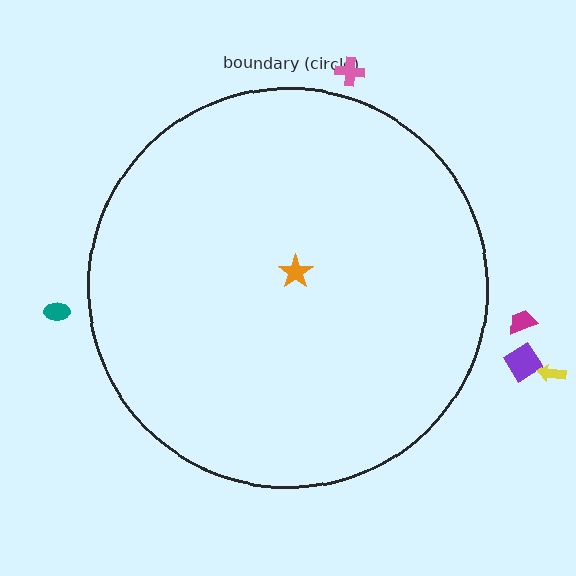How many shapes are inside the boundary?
1 inside, 5 outside.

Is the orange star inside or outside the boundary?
Inside.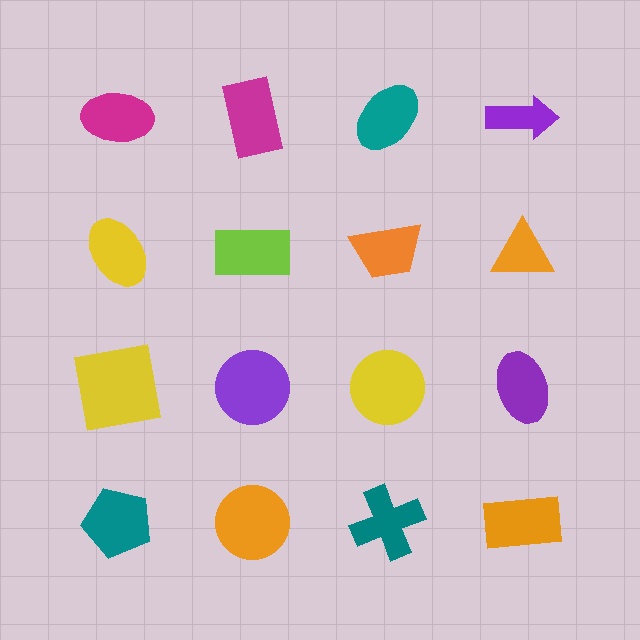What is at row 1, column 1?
A magenta ellipse.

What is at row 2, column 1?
A yellow ellipse.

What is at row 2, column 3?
An orange trapezoid.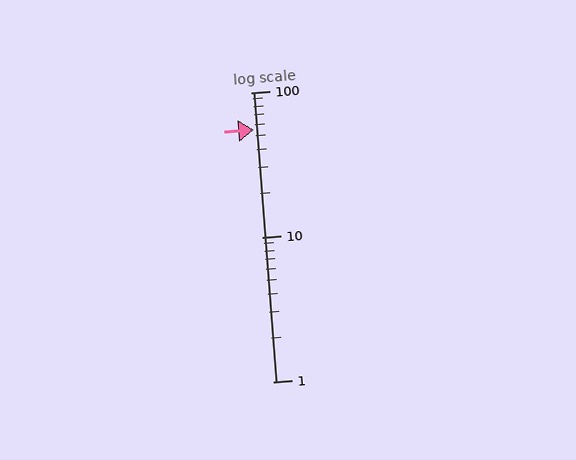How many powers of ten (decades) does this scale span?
The scale spans 2 decades, from 1 to 100.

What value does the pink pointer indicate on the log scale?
The pointer indicates approximately 55.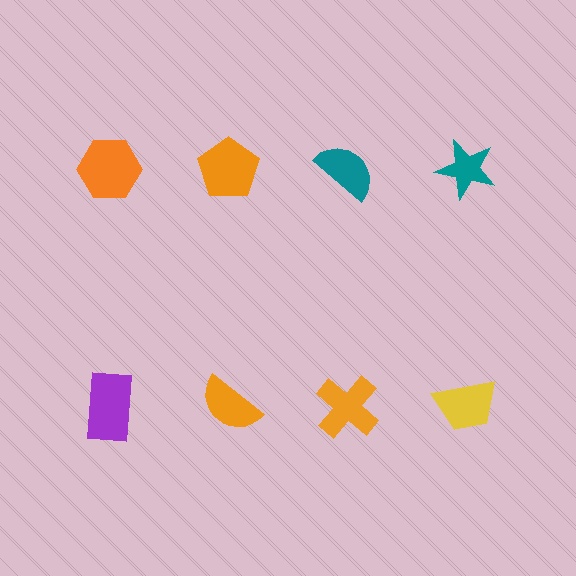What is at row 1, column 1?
An orange hexagon.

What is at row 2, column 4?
A yellow trapezoid.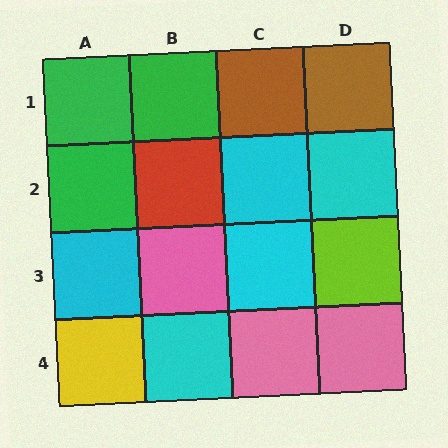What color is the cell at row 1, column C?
Brown.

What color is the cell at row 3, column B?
Pink.